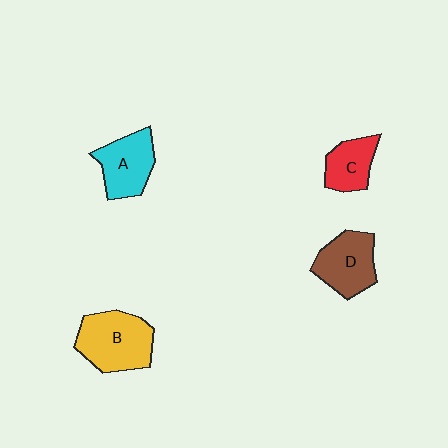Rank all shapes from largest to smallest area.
From largest to smallest: B (yellow), D (brown), A (cyan), C (red).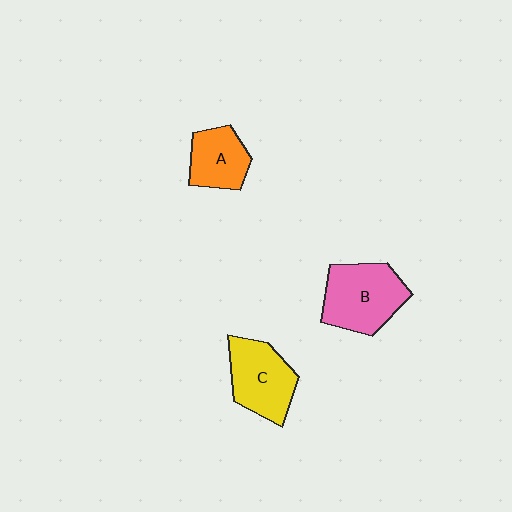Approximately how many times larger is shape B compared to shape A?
Approximately 1.5 times.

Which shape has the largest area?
Shape B (pink).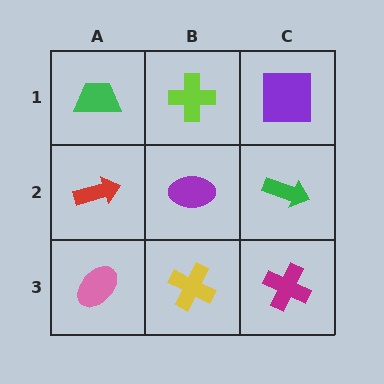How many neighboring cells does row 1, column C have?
2.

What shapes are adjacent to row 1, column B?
A purple ellipse (row 2, column B), a green trapezoid (row 1, column A), a purple square (row 1, column C).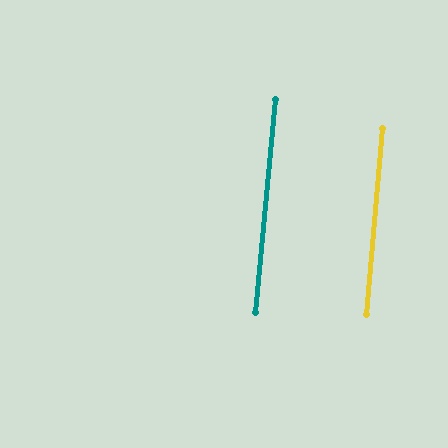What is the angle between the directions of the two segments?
Approximately 1 degree.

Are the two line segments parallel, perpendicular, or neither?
Parallel — their directions differ by only 0.6°.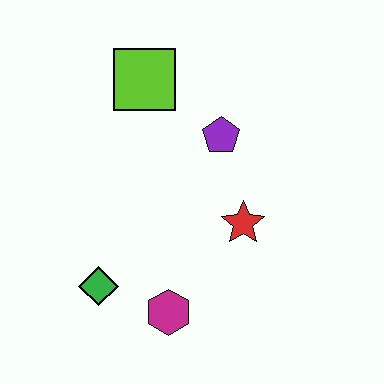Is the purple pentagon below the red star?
No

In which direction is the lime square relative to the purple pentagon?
The lime square is to the left of the purple pentagon.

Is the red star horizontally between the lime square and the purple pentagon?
No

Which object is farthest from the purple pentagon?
The green diamond is farthest from the purple pentagon.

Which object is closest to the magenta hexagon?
The green diamond is closest to the magenta hexagon.